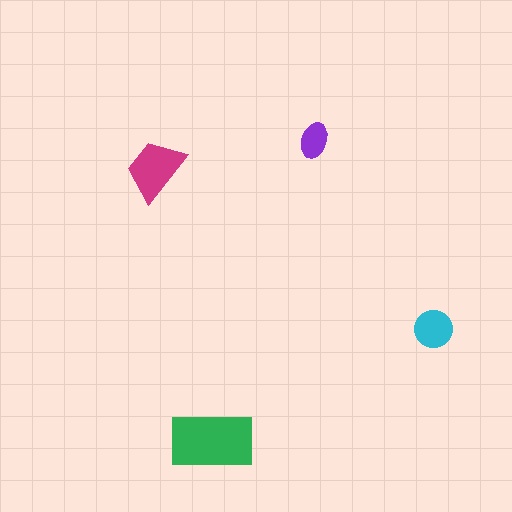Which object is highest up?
The purple ellipse is topmost.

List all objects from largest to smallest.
The green rectangle, the magenta trapezoid, the cyan circle, the purple ellipse.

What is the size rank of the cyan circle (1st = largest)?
3rd.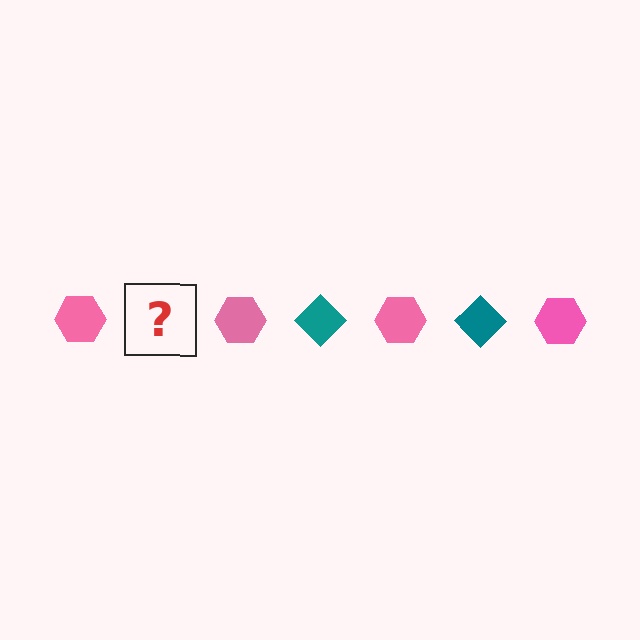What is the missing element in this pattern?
The missing element is a teal diamond.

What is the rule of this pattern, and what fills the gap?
The rule is that the pattern alternates between pink hexagon and teal diamond. The gap should be filled with a teal diamond.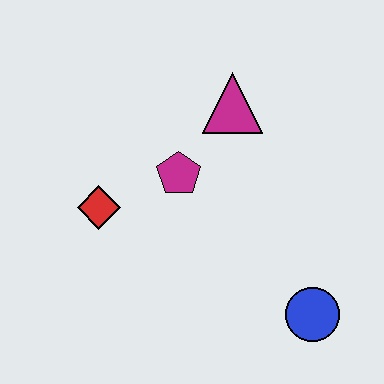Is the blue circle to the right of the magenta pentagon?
Yes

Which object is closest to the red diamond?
The magenta pentagon is closest to the red diamond.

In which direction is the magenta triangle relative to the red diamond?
The magenta triangle is to the right of the red diamond.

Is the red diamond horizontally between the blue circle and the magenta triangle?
No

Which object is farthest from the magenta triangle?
The blue circle is farthest from the magenta triangle.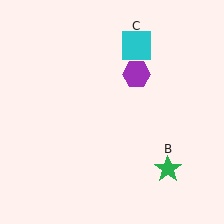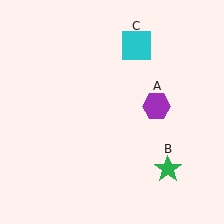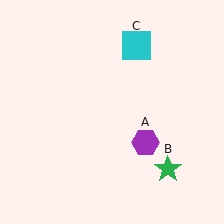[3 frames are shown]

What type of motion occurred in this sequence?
The purple hexagon (object A) rotated clockwise around the center of the scene.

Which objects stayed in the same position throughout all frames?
Green star (object B) and cyan square (object C) remained stationary.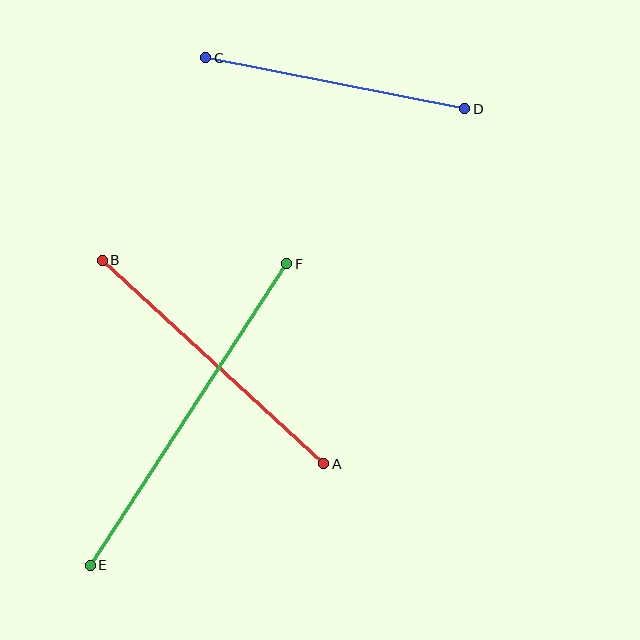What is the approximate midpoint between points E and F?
The midpoint is at approximately (189, 415) pixels.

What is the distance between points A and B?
The distance is approximately 301 pixels.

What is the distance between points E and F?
The distance is approximately 360 pixels.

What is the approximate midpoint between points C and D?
The midpoint is at approximately (335, 83) pixels.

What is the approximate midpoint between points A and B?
The midpoint is at approximately (213, 362) pixels.